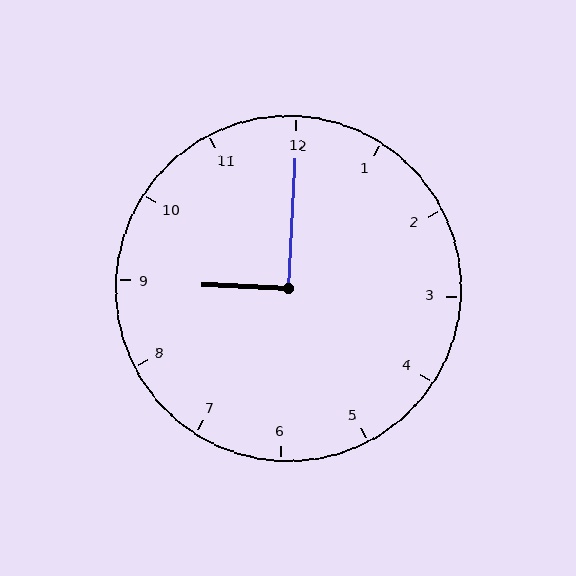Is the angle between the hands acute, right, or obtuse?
It is right.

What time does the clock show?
9:00.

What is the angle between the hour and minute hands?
Approximately 90 degrees.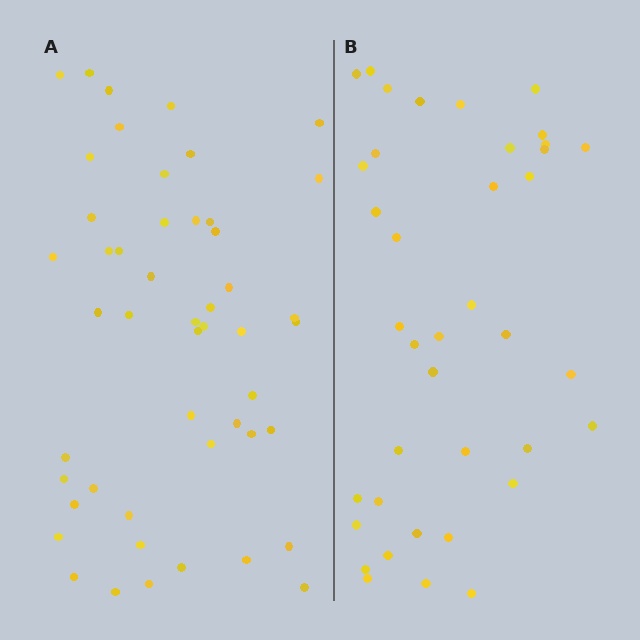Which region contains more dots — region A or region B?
Region A (the left region) has more dots.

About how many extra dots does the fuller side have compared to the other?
Region A has roughly 10 or so more dots than region B.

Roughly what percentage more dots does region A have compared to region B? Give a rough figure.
About 25% more.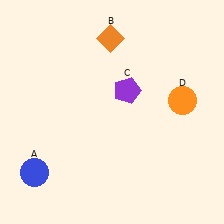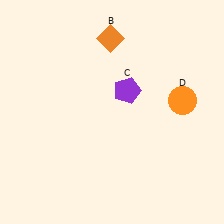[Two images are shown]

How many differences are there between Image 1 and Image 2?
There is 1 difference between the two images.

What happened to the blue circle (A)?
The blue circle (A) was removed in Image 2. It was in the bottom-left area of Image 1.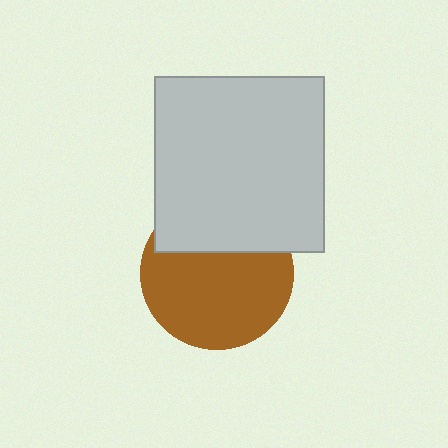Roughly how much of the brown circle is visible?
Most of it is visible (roughly 67%).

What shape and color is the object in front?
The object in front is a light gray rectangle.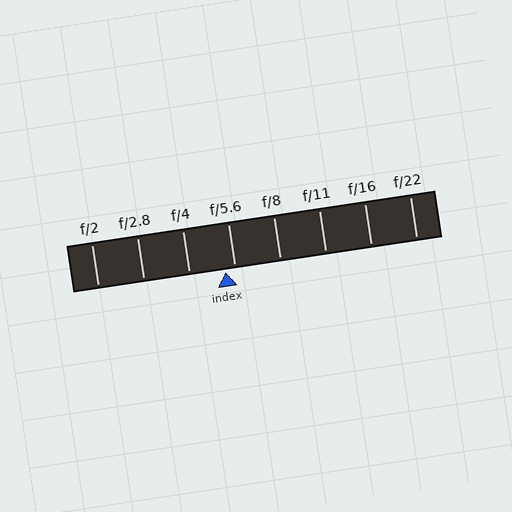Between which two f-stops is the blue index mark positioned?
The index mark is between f/4 and f/5.6.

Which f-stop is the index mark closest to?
The index mark is closest to f/5.6.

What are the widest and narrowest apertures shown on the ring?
The widest aperture shown is f/2 and the narrowest is f/22.